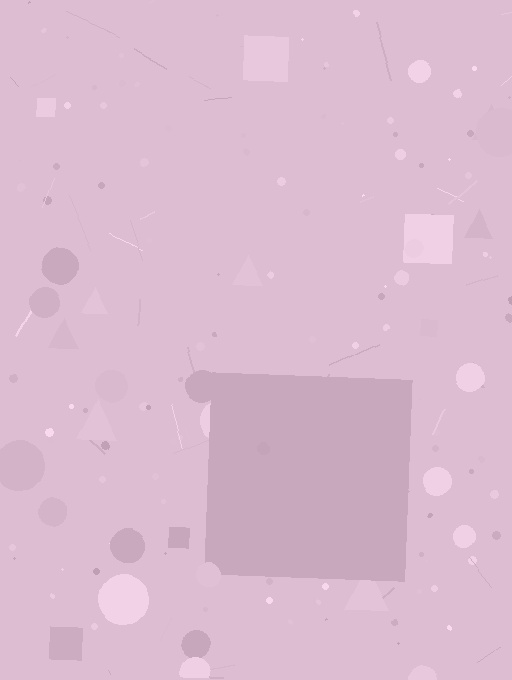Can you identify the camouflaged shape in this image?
The camouflaged shape is a square.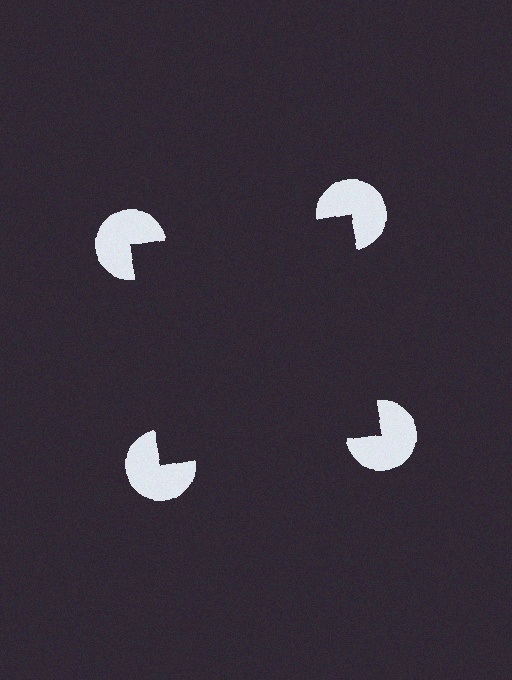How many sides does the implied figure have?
4 sides.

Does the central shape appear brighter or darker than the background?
It typically appears slightly darker than the background, even though no actual brightness change is drawn.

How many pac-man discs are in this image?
There are 4 — one at each vertex of the illusory square.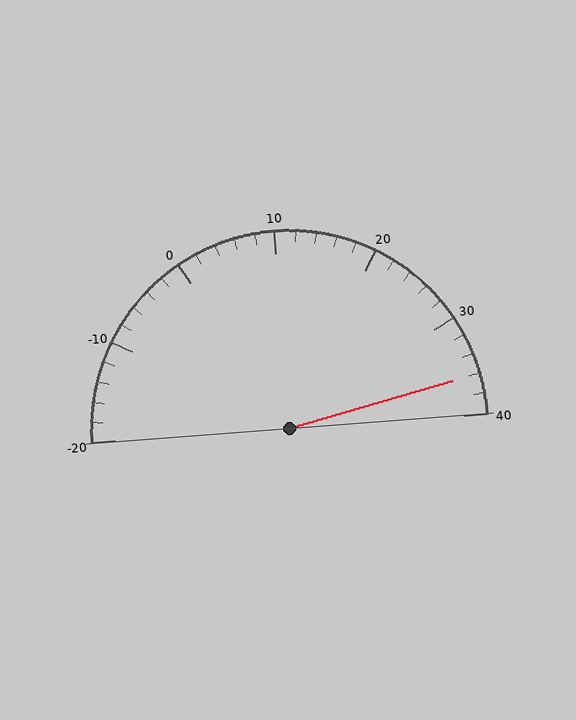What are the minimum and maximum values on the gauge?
The gauge ranges from -20 to 40.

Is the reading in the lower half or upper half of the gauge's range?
The reading is in the upper half of the range (-20 to 40).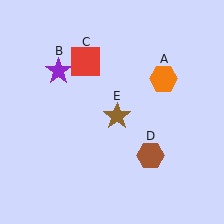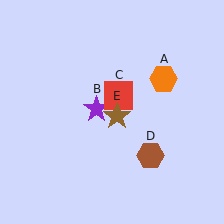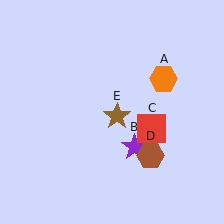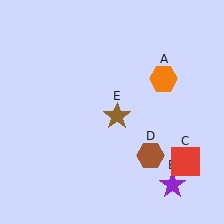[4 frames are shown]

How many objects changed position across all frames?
2 objects changed position: purple star (object B), red square (object C).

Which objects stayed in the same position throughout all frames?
Orange hexagon (object A) and brown hexagon (object D) and brown star (object E) remained stationary.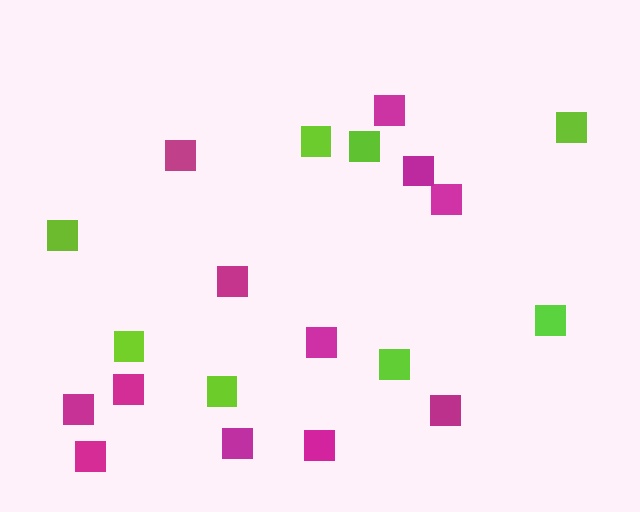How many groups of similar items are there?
There are 2 groups: one group of magenta squares (12) and one group of lime squares (8).